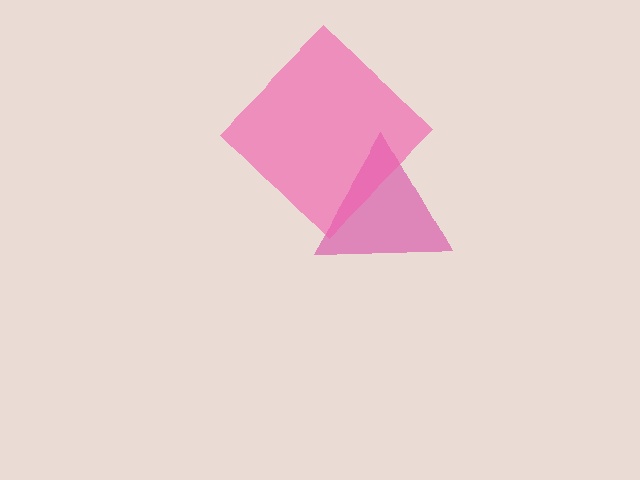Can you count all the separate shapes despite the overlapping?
Yes, there are 2 separate shapes.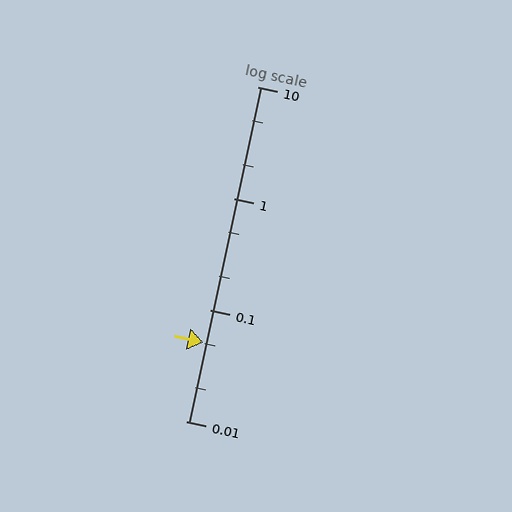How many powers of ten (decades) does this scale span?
The scale spans 3 decades, from 0.01 to 10.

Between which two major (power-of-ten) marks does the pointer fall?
The pointer is between 0.01 and 0.1.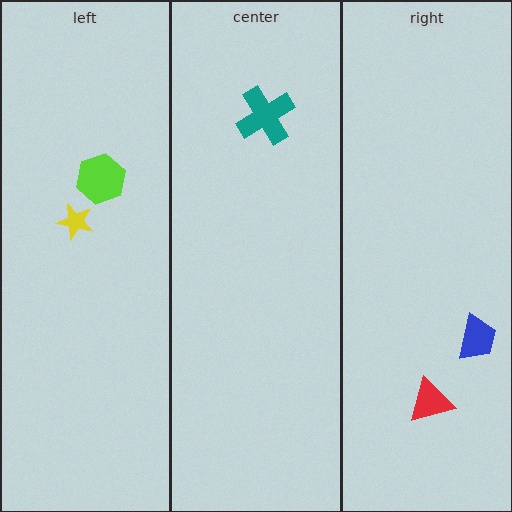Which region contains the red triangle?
The right region.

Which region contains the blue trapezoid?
The right region.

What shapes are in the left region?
The yellow star, the lime hexagon.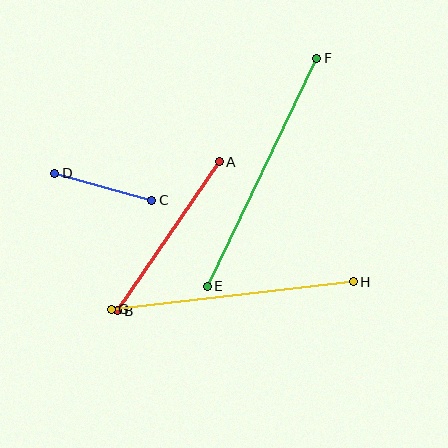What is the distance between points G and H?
The distance is approximately 244 pixels.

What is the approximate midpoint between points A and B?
The midpoint is at approximately (168, 236) pixels.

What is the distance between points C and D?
The distance is approximately 101 pixels.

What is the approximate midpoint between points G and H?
The midpoint is at approximately (232, 295) pixels.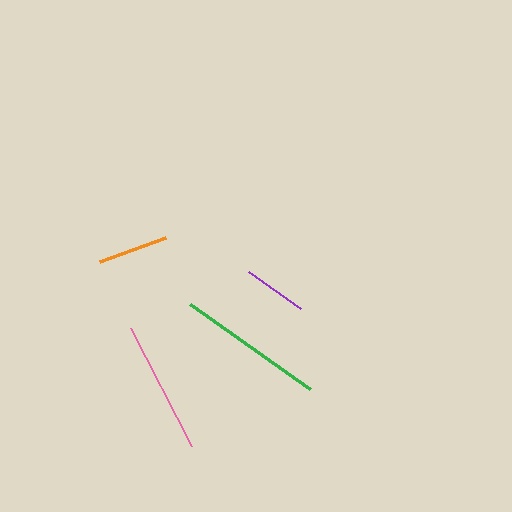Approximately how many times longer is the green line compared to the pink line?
The green line is approximately 1.1 times the length of the pink line.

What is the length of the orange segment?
The orange segment is approximately 70 pixels long.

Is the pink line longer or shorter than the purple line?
The pink line is longer than the purple line.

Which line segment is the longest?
The green line is the longest at approximately 147 pixels.